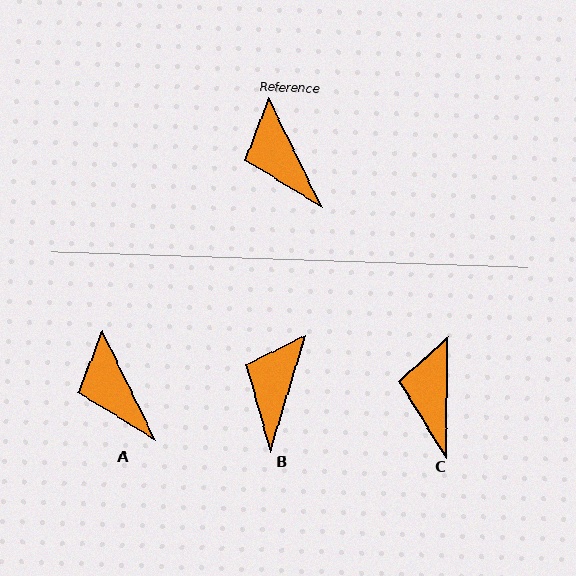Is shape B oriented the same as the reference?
No, it is off by about 43 degrees.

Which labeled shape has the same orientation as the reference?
A.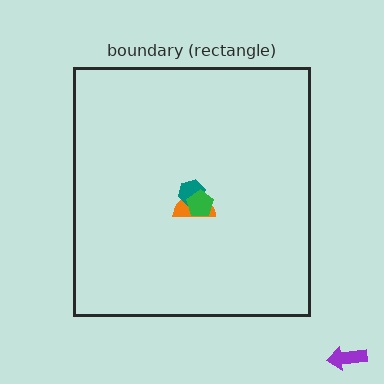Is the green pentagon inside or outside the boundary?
Inside.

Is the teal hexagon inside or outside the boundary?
Inside.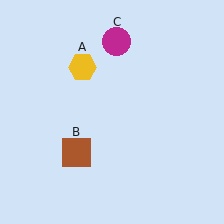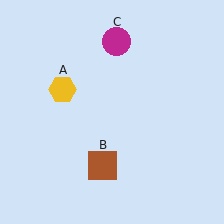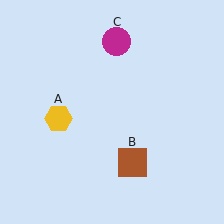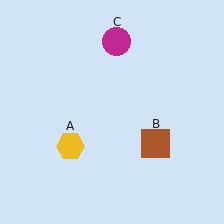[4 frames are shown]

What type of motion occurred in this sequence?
The yellow hexagon (object A), brown square (object B) rotated counterclockwise around the center of the scene.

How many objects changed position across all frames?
2 objects changed position: yellow hexagon (object A), brown square (object B).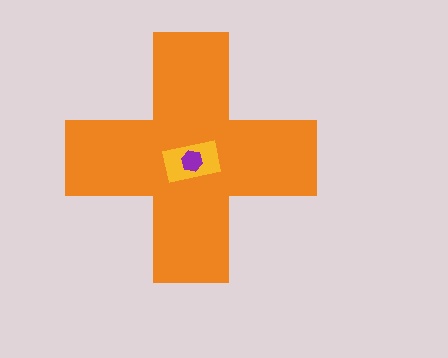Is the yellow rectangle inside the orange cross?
Yes.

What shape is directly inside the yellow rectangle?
The purple hexagon.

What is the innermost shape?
The purple hexagon.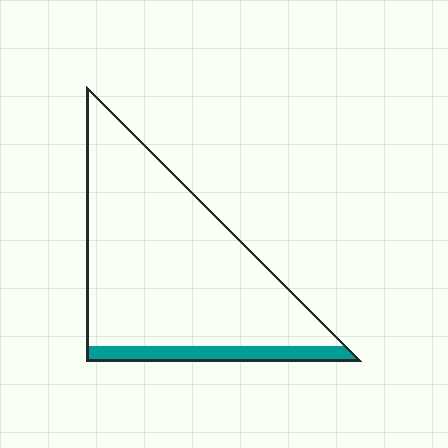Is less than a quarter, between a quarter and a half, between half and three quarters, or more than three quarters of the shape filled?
Less than a quarter.